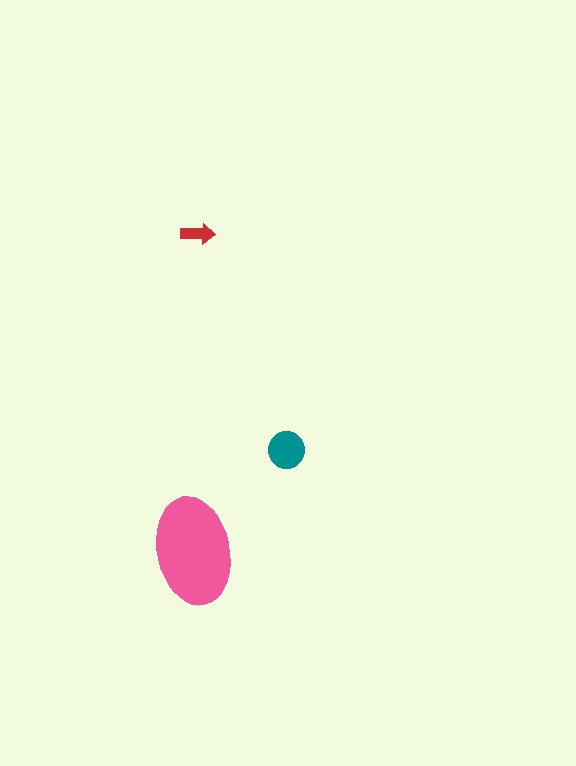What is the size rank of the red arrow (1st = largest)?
3rd.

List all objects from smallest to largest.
The red arrow, the teal circle, the pink ellipse.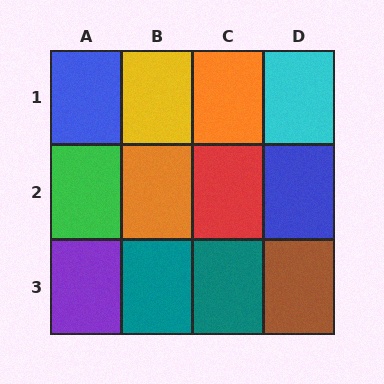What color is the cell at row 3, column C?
Teal.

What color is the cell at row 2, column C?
Red.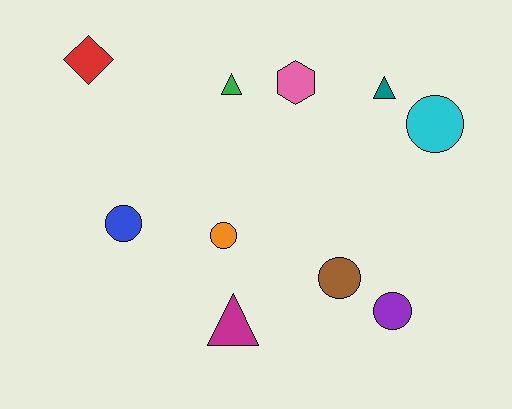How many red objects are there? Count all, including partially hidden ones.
There is 1 red object.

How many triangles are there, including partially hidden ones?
There are 3 triangles.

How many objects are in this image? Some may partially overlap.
There are 10 objects.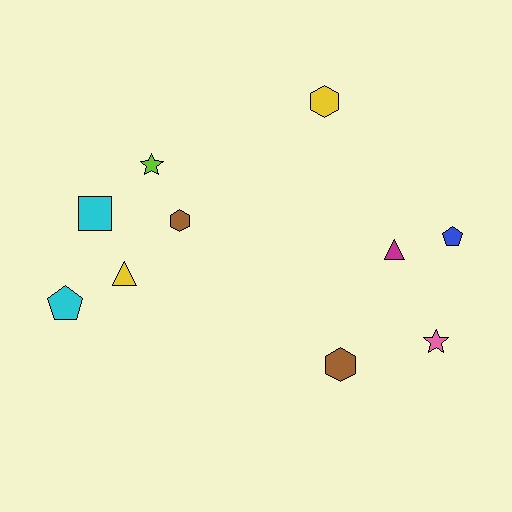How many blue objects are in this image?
There is 1 blue object.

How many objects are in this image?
There are 10 objects.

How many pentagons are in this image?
There are 2 pentagons.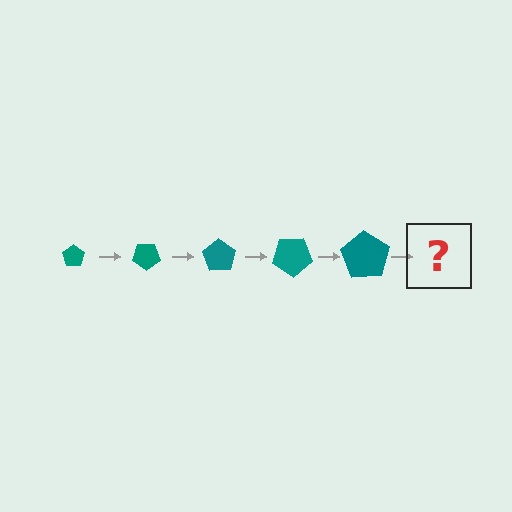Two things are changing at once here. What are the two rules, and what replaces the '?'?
The two rules are that the pentagon grows larger each step and it rotates 35 degrees each step. The '?' should be a pentagon, larger than the previous one and rotated 175 degrees from the start.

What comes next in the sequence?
The next element should be a pentagon, larger than the previous one and rotated 175 degrees from the start.